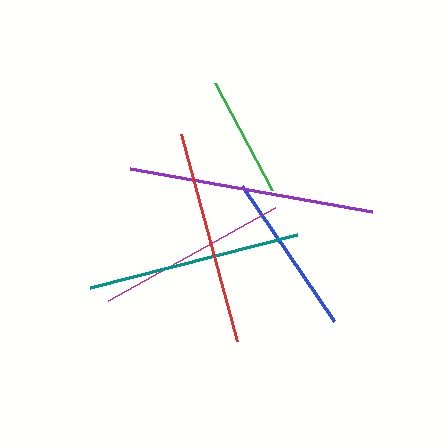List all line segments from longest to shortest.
From longest to shortest: purple, red, teal, magenta, blue, green.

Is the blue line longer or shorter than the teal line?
The teal line is longer than the blue line.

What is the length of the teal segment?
The teal segment is approximately 214 pixels long.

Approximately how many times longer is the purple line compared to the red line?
The purple line is approximately 1.1 times the length of the red line.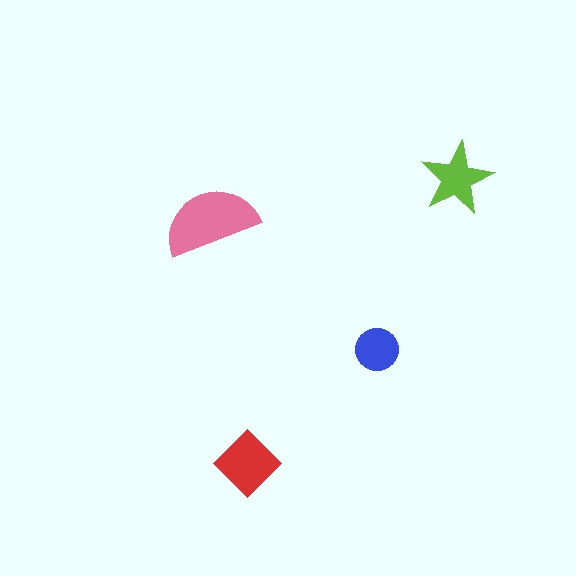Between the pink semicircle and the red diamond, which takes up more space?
The pink semicircle.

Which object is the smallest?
The blue circle.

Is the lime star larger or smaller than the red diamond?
Smaller.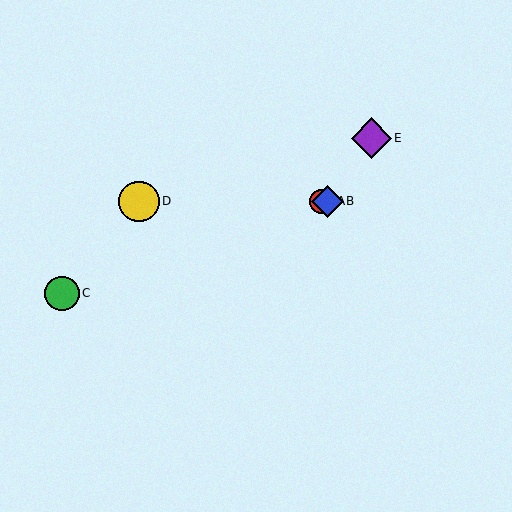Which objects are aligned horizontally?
Objects A, B, D are aligned horizontally.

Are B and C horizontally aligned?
No, B is at y≈201 and C is at y≈293.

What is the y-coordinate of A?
Object A is at y≈201.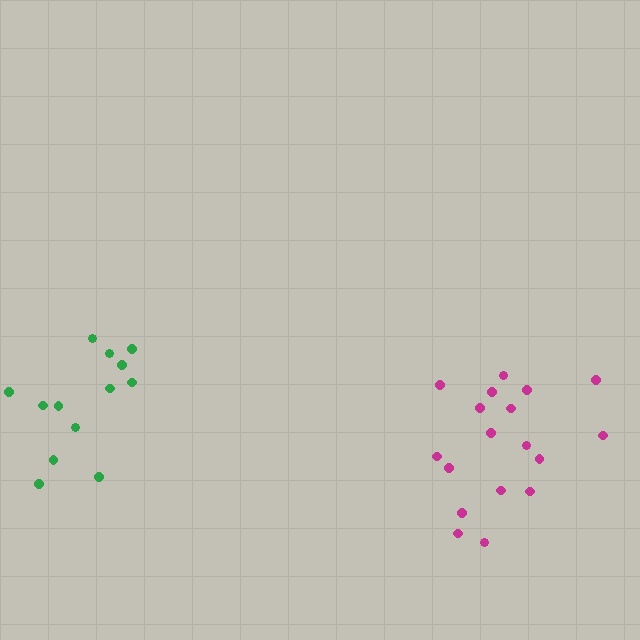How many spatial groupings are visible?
There are 2 spatial groupings.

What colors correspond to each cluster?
The clusters are colored: green, magenta.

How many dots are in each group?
Group 1: 13 dots, Group 2: 18 dots (31 total).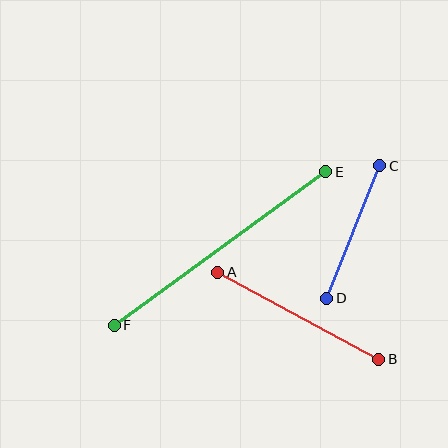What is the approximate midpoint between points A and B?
The midpoint is at approximately (298, 316) pixels.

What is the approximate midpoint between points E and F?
The midpoint is at approximately (220, 249) pixels.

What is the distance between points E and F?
The distance is approximately 261 pixels.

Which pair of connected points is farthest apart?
Points E and F are farthest apart.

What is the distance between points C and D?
The distance is approximately 143 pixels.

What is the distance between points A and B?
The distance is approximately 183 pixels.